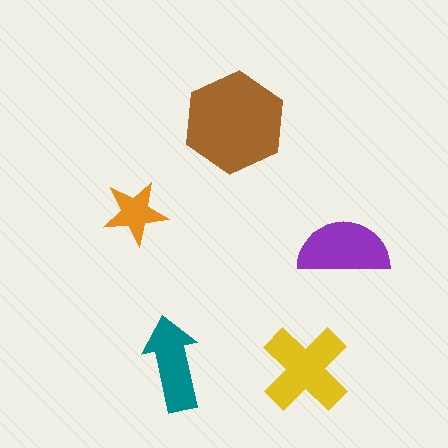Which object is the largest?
The brown hexagon.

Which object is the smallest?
The orange star.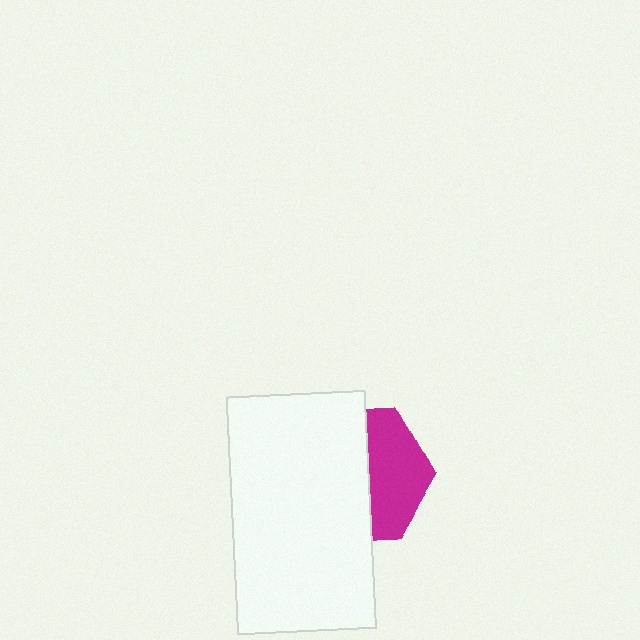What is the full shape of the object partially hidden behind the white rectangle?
The partially hidden object is a magenta hexagon.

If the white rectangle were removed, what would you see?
You would see the complete magenta hexagon.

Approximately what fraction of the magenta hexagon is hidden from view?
Roughly 58% of the magenta hexagon is hidden behind the white rectangle.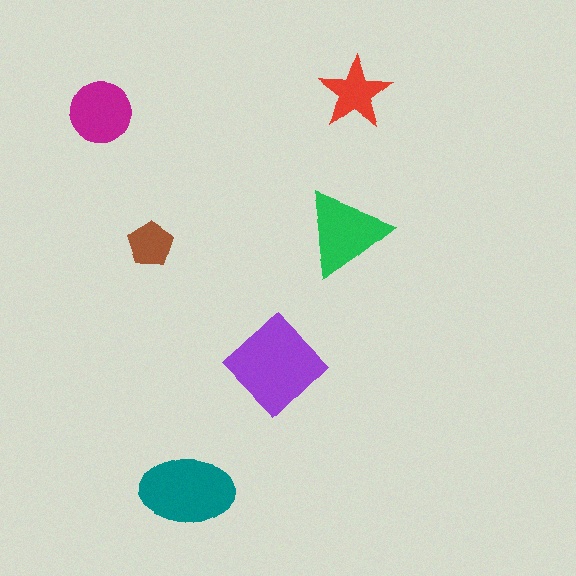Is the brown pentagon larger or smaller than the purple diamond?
Smaller.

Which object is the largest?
The purple diamond.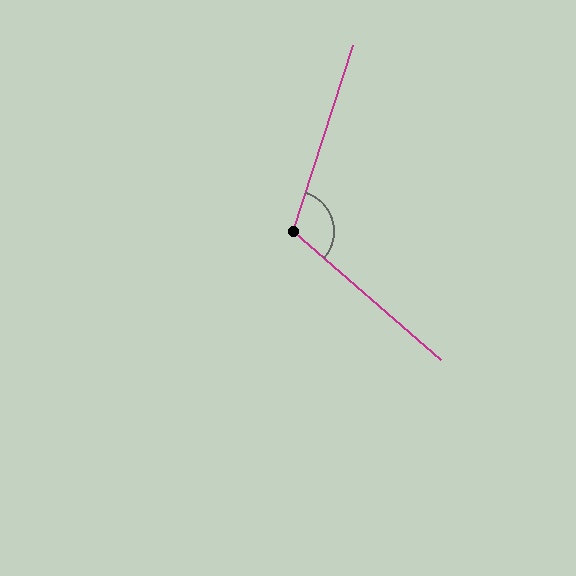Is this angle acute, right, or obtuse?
It is obtuse.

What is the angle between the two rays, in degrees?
Approximately 113 degrees.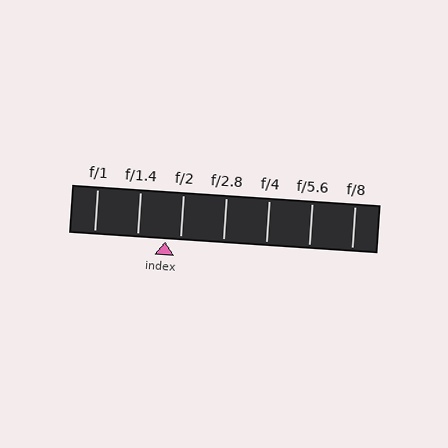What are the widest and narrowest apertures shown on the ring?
The widest aperture shown is f/1 and the narrowest is f/8.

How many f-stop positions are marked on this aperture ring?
There are 7 f-stop positions marked.